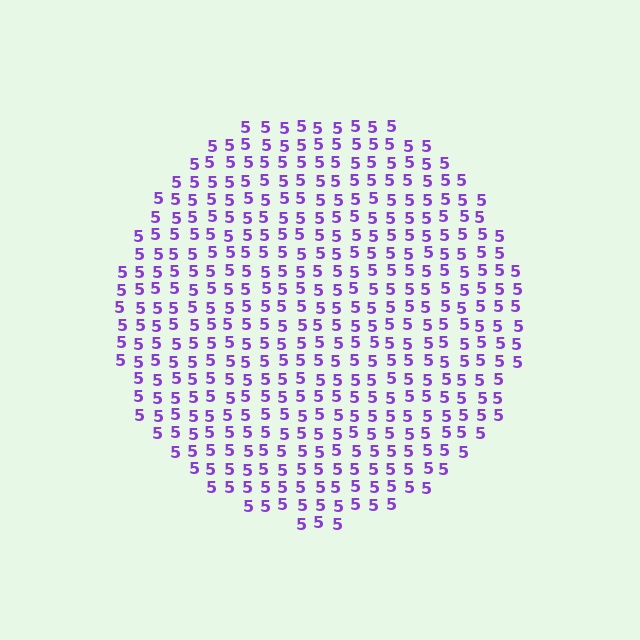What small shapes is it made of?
It is made of small digit 5's.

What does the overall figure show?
The overall figure shows a circle.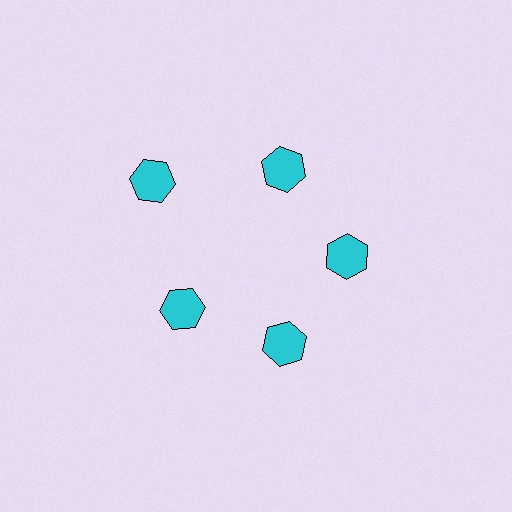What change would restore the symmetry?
The symmetry would be restored by moving it inward, back onto the ring so that all 5 hexagons sit at equal angles and equal distance from the center.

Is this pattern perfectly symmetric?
No. The 5 cyan hexagons are arranged in a ring, but one element near the 10 o'clock position is pushed outward from the center, breaking the 5-fold rotational symmetry.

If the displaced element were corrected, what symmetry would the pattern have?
It would have 5-fold rotational symmetry — the pattern would map onto itself every 72 degrees.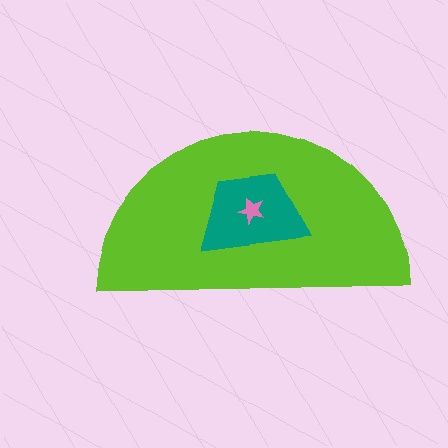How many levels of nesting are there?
3.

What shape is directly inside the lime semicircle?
The teal trapezoid.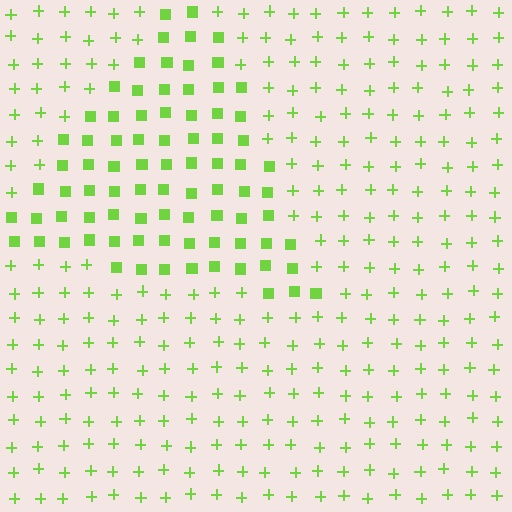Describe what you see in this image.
The image is filled with small lime elements arranged in a uniform grid. A triangle-shaped region contains squares, while the surrounding area contains plus signs. The boundary is defined purely by the change in element shape.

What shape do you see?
I see a triangle.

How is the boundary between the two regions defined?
The boundary is defined by a change in element shape: squares inside vs. plus signs outside. All elements share the same color and spacing.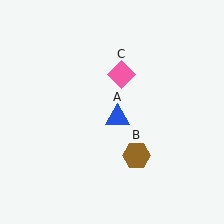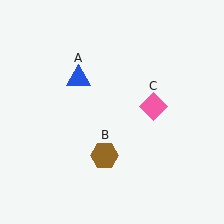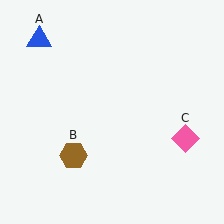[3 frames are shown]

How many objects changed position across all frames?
3 objects changed position: blue triangle (object A), brown hexagon (object B), pink diamond (object C).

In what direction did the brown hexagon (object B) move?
The brown hexagon (object B) moved left.